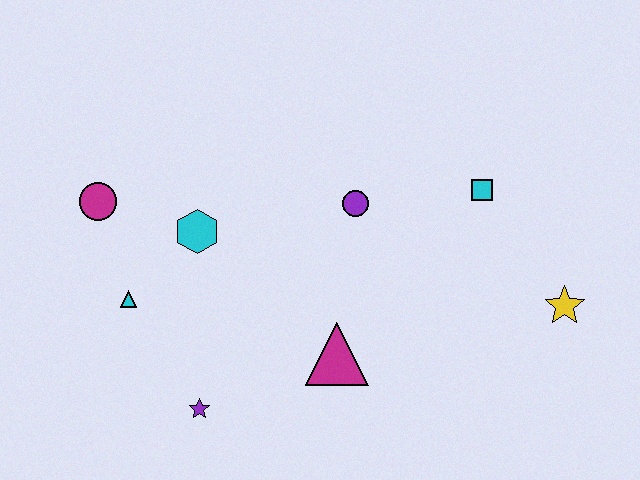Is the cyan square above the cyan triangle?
Yes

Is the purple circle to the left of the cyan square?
Yes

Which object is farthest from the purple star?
The yellow star is farthest from the purple star.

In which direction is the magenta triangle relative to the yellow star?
The magenta triangle is to the left of the yellow star.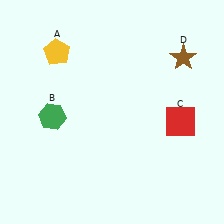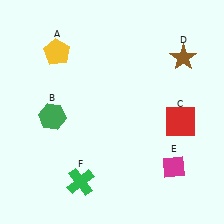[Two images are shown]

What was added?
A magenta diamond (E), a green cross (F) were added in Image 2.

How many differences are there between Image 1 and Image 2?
There are 2 differences between the two images.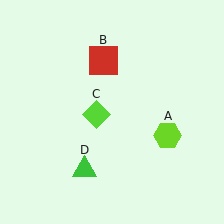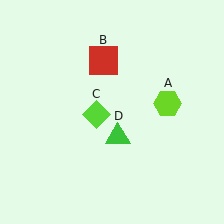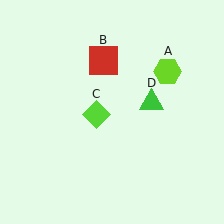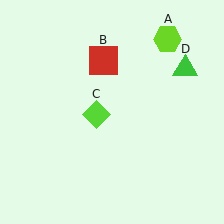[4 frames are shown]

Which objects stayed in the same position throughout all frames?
Red square (object B) and lime diamond (object C) remained stationary.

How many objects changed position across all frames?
2 objects changed position: lime hexagon (object A), green triangle (object D).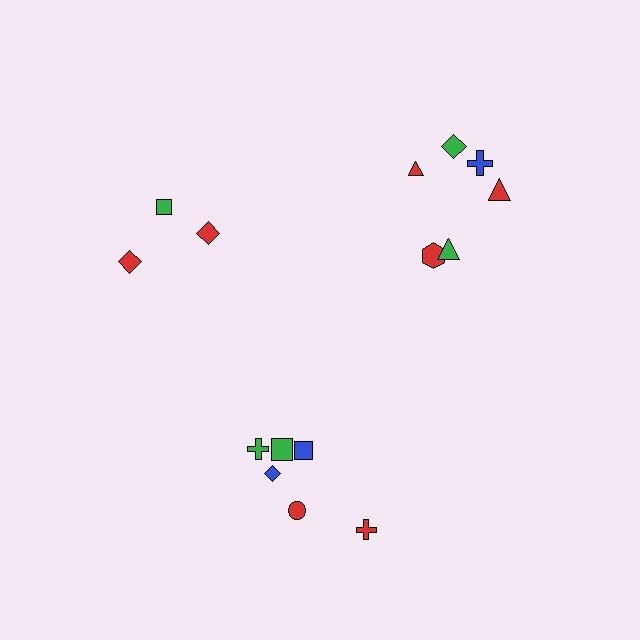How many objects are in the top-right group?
There are 6 objects.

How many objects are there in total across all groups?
There are 15 objects.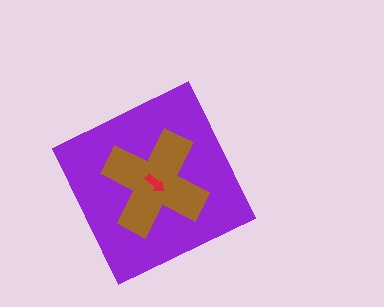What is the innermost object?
The red arrow.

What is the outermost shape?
The purple diamond.